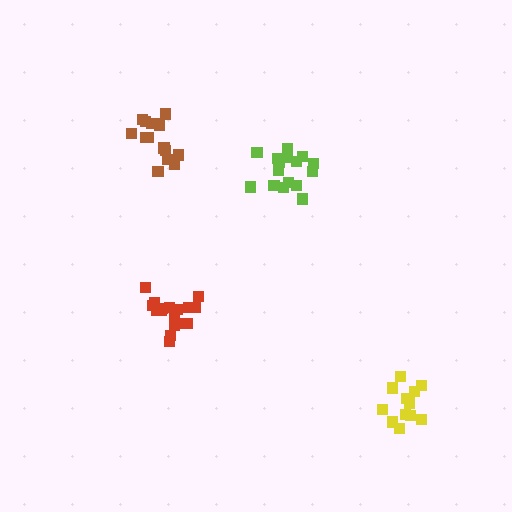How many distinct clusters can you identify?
There are 4 distinct clusters.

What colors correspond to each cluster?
The clusters are colored: lime, red, brown, yellow.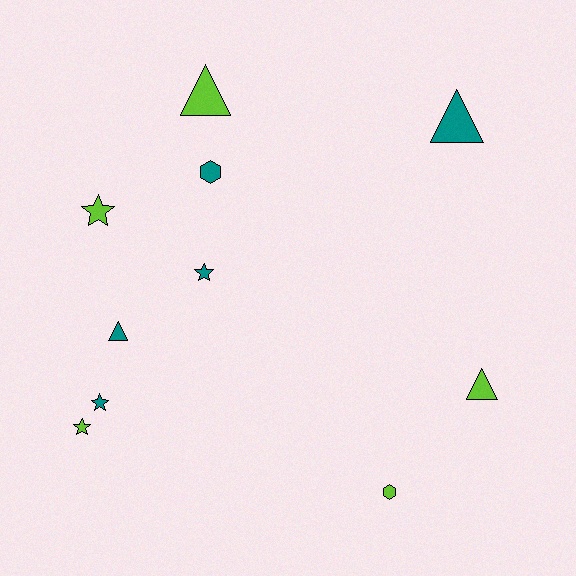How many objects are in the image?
There are 10 objects.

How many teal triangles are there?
There are 2 teal triangles.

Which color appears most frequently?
Lime, with 5 objects.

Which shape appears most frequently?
Triangle, with 4 objects.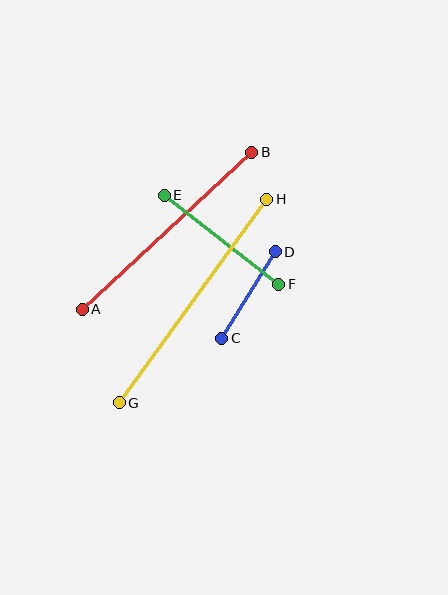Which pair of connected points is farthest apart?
Points G and H are farthest apart.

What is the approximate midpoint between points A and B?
The midpoint is at approximately (167, 231) pixels.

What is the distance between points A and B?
The distance is approximately 231 pixels.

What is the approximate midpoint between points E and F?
The midpoint is at approximately (222, 240) pixels.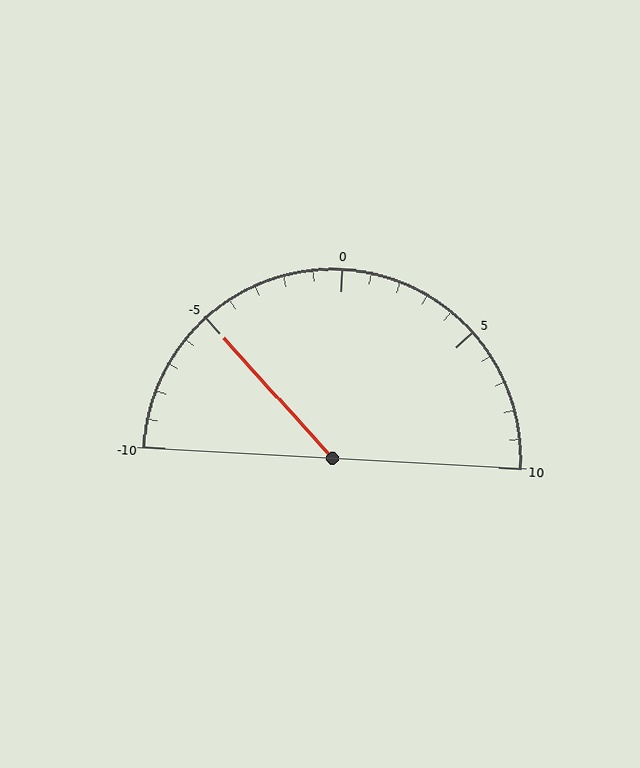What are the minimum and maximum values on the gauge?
The gauge ranges from -10 to 10.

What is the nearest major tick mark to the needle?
The nearest major tick mark is -5.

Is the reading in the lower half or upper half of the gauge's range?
The reading is in the lower half of the range (-10 to 10).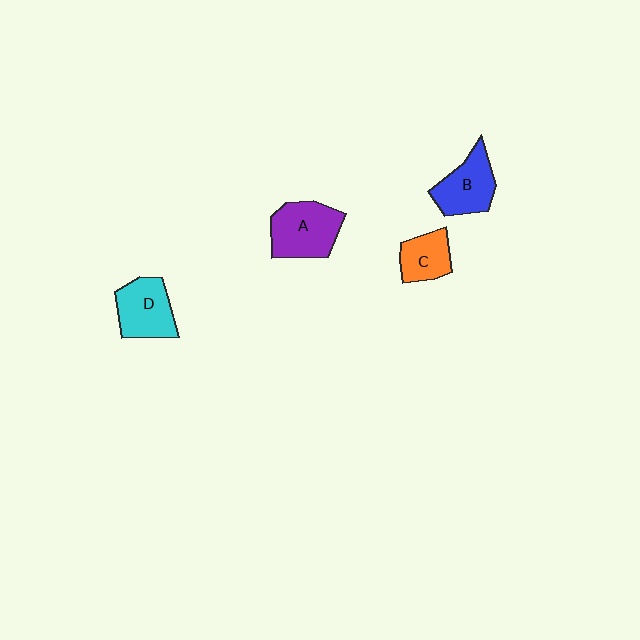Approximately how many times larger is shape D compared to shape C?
Approximately 1.4 times.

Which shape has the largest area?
Shape A (purple).